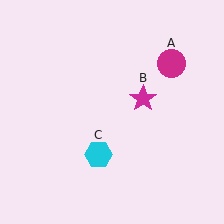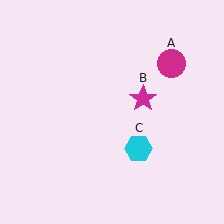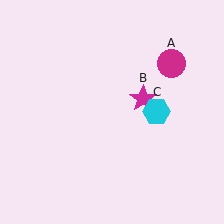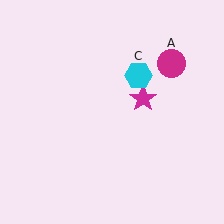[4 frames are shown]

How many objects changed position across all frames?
1 object changed position: cyan hexagon (object C).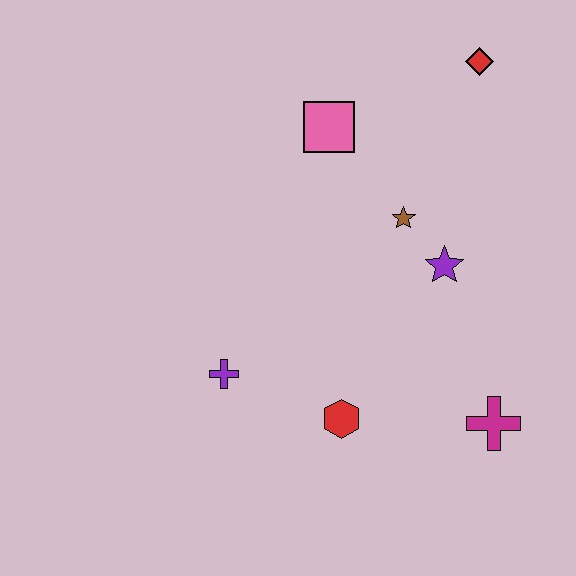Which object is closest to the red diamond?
The pink square is closest to the red diamond.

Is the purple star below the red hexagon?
No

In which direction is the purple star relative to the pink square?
The purple star is below the pink square.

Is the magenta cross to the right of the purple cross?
Yes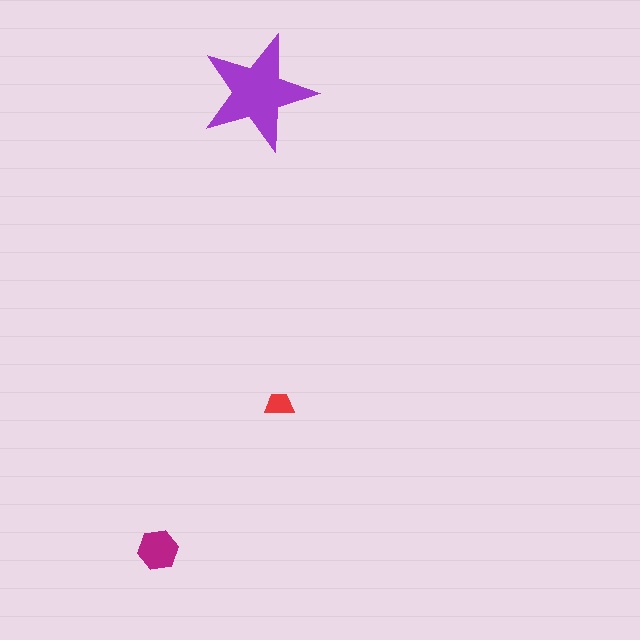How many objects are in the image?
There are 3 objects in the image.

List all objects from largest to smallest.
The purple star, the magenta hexagon, the red trapezoid.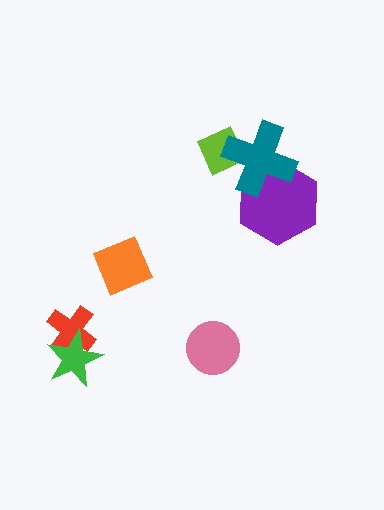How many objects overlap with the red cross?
1 object overlaps with the red cross.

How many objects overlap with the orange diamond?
0 objects overlap with the orange diamond.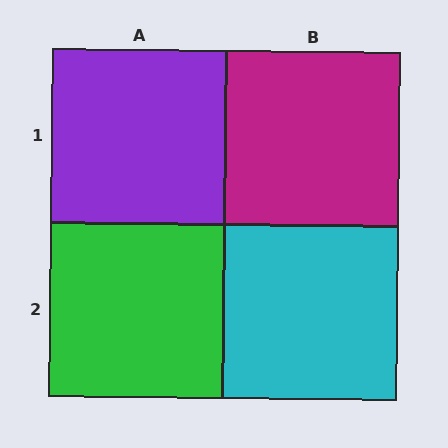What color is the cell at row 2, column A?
Green.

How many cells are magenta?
1 cell is magenta.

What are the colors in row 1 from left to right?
Purple, magenta.